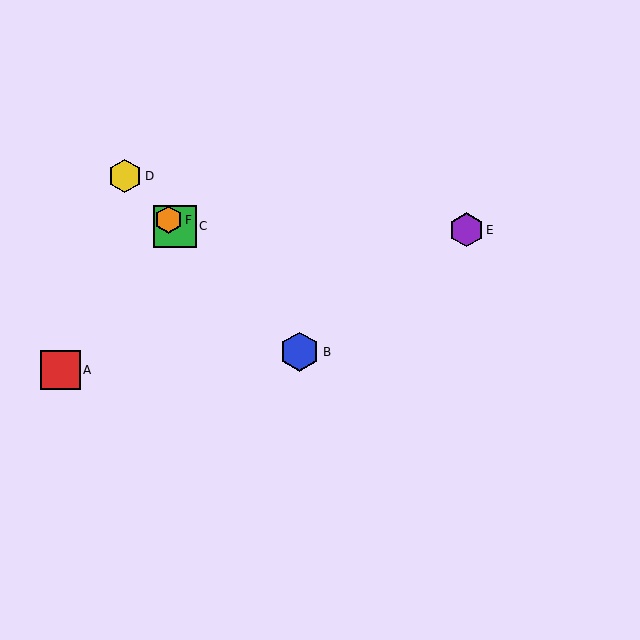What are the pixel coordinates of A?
Object A is at (61, 370).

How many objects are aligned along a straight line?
4 objects (B, C, D, F) are aligned along a straight line.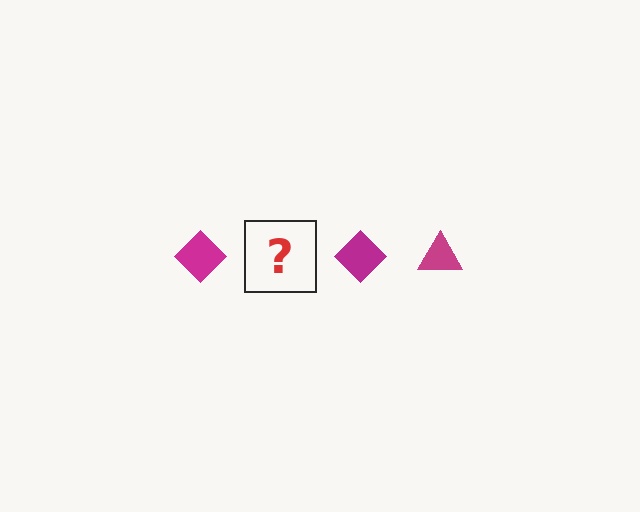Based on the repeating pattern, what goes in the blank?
The blank should be a magenta triangle.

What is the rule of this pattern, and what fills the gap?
The rule is that the pattern cycles through diamond, triangle shapes in magenta. The gap should be filled with a magenta triangle.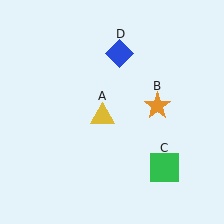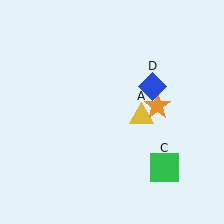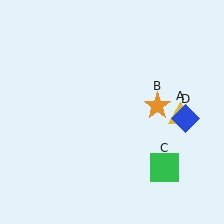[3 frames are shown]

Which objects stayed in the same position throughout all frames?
Orange star (object B) and green square (object C) remained stationary.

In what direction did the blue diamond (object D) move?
The blue diamond (object D) moved down and to the right.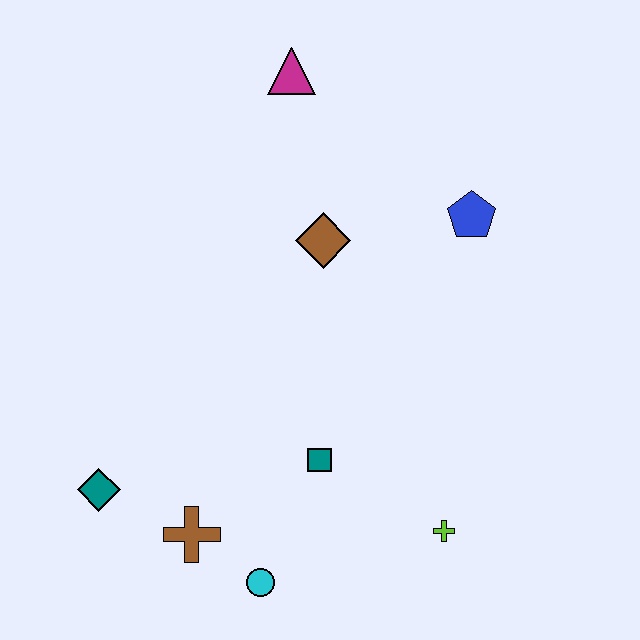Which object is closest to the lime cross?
The teal square is closest to the lime cross.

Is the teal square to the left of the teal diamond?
No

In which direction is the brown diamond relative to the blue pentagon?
The brown diamond is to the left of the blue pentagon.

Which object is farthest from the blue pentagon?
The teal diamond is farthest from the blue pentagon.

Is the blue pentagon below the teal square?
No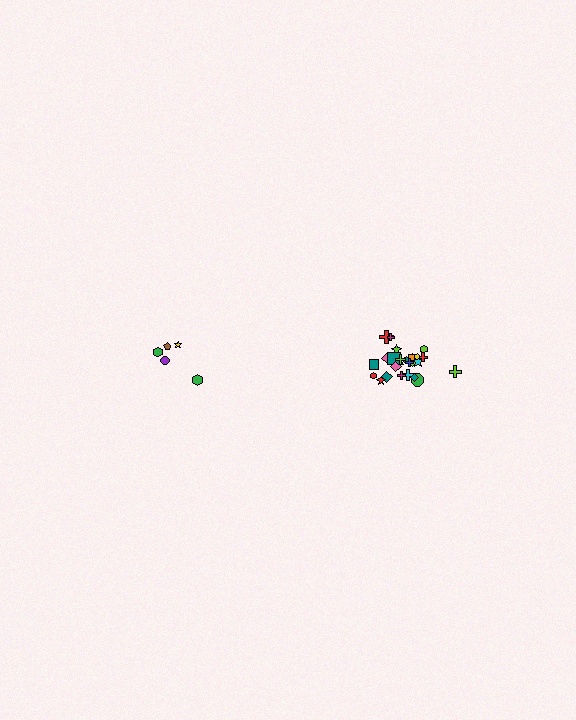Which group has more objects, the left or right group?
The right group.